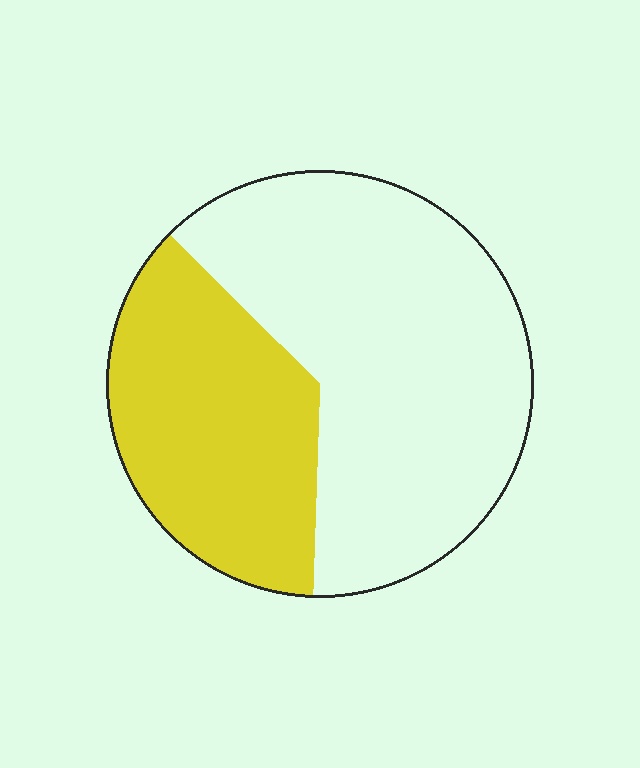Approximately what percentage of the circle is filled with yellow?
Approximately 35%.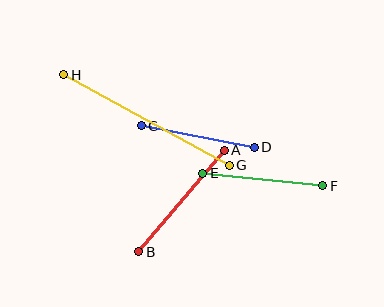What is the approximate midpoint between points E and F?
The midpoint is at approximately (263, 179) pixels.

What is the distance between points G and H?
The distance is approximately 189 pixels.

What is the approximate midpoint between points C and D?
The midpoint is at approximately (198, 136) pixels.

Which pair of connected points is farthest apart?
Points G and H are farthest apart.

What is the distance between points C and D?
The distance is approximately 115 pixels.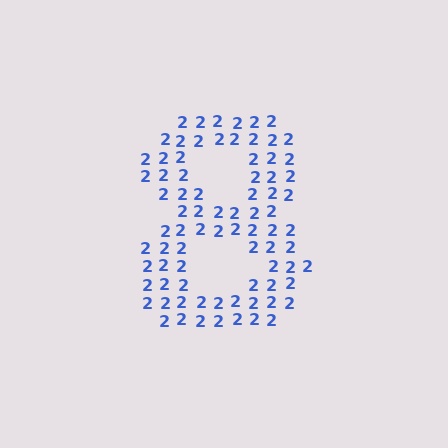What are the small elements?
The small elements are digit 2's.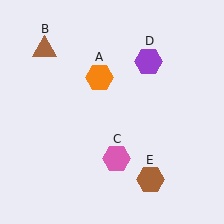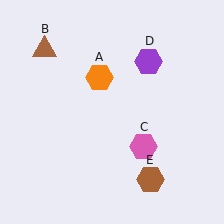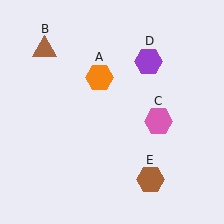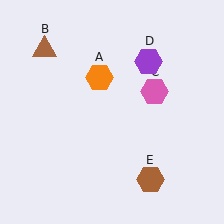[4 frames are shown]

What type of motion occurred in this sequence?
The pink hexagon (object C) rotated counterclockwise around the center of the scene.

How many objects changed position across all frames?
1 object changed position: pink hexagon (object C).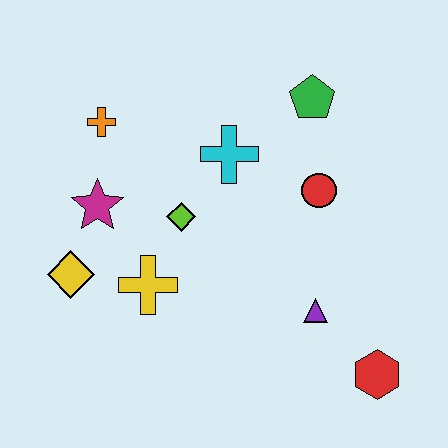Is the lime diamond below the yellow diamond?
No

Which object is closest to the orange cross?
The magenta star is closest to the orange cross.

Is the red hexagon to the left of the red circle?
No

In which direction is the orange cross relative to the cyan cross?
The orange cross is to the left of the cyan cross.